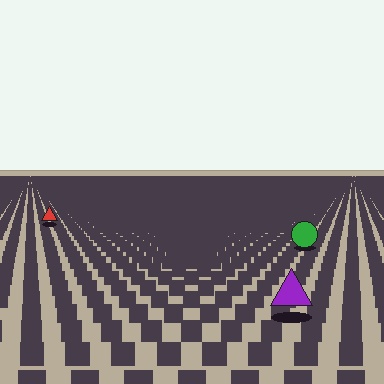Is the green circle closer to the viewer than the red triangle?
Yes. The green circle is closer — you can tell from the texture gradient: the ground texture is coarser near it.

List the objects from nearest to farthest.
From nearest to farthest: the purple triangle, the green circle, the red triangle.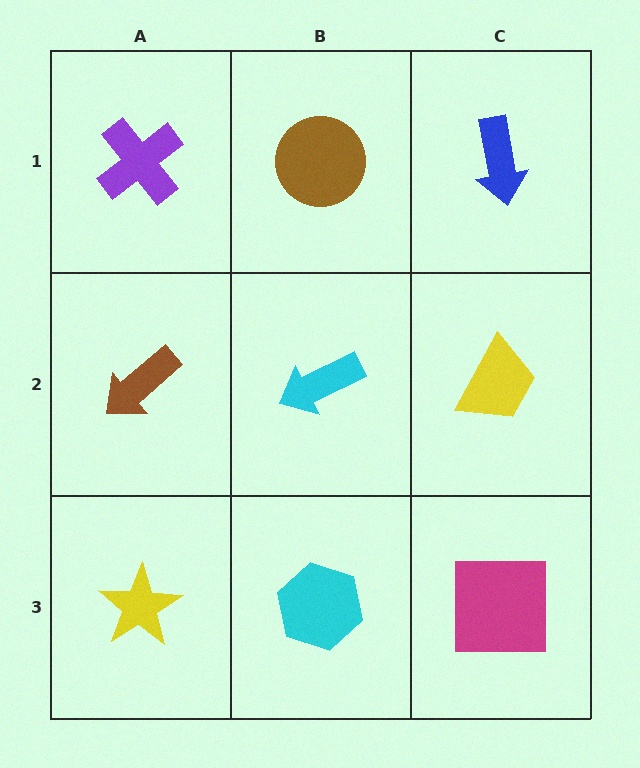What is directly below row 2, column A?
A yellow star.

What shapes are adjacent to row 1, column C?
A yellow trapezoid (row 2, column C), a brown circle (row 1, column B).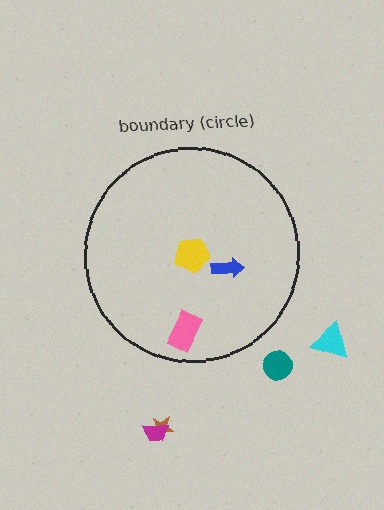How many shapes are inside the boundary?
3 inside, 4 outside.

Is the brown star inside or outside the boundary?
Outside.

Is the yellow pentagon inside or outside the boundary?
Inside.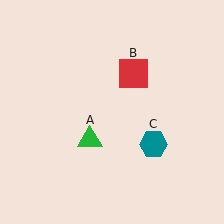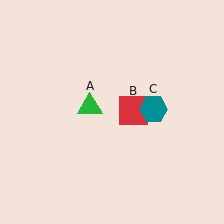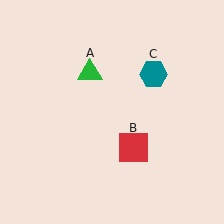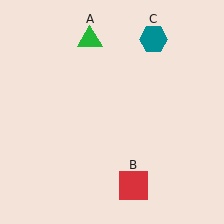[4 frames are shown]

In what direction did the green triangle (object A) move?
The green triangle (object A) moved up.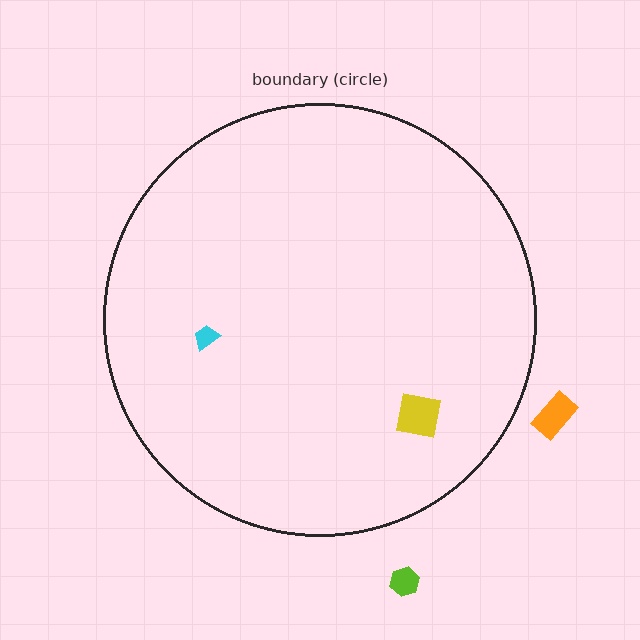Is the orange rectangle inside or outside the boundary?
Outside.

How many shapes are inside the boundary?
2 inside, 2 outside.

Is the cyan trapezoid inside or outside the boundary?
Inside.